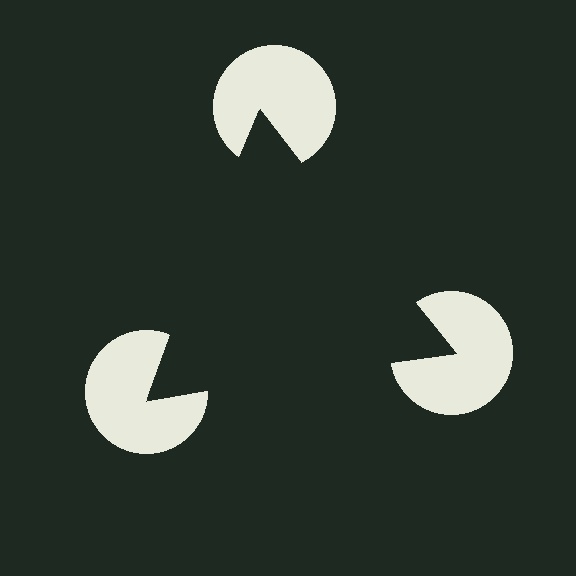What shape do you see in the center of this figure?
An illusory triangle — its edges are inferred from the aligned wedge cuts in the pac-man discs, not physically drawn.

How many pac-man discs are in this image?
There are 3 — one at each vertex of the illusory triangle.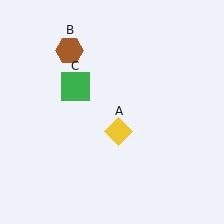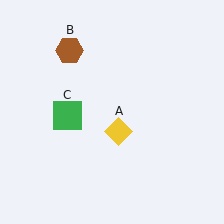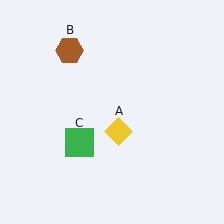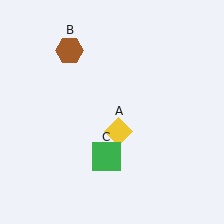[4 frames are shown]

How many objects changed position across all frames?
1 object changed position: green square (object C).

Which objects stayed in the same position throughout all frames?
Yellow diamond (object A) and brown hexagon (object B) remained stationary.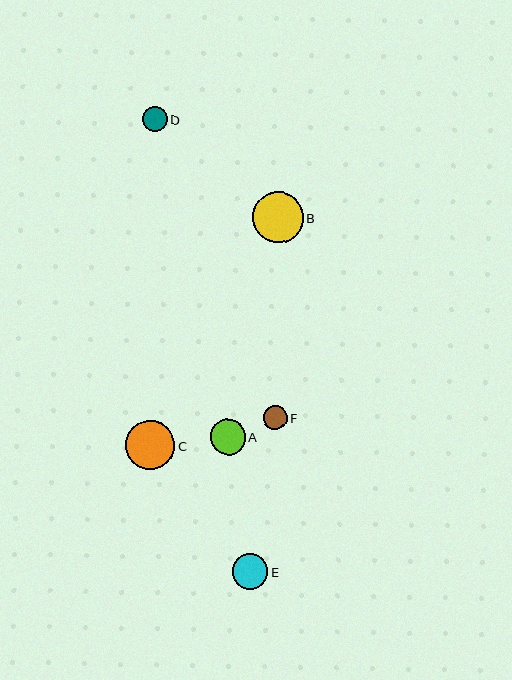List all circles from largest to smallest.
From largest to smallest: B, C, E, A, D, F.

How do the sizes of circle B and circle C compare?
Circle B and circle C are approximately the same size.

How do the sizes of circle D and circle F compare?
Circle D and circle F are approximately the same size.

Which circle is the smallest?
Circle F is the smallest with a size of approximately 24 pixels.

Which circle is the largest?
Circle B is the largest with a size of approximately 51 pixels.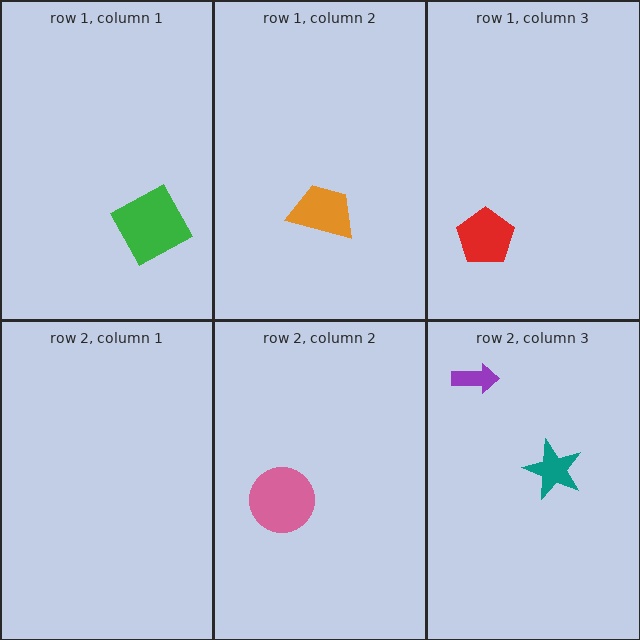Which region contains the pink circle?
The row 2, column 2 region.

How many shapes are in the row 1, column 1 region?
1.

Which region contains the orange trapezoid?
The row 1, column 2 region.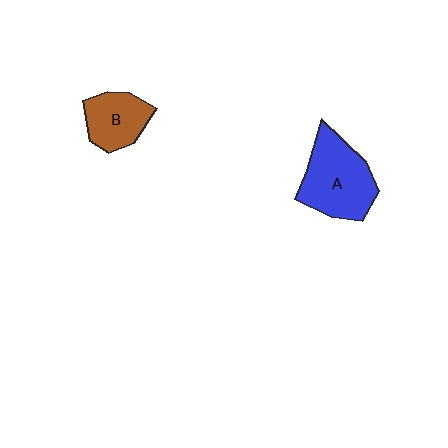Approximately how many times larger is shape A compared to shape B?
Approximately 1.6 times.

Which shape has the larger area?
Shape A (blue).